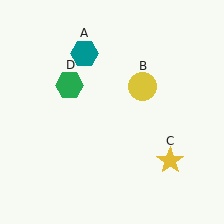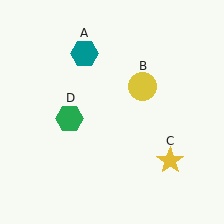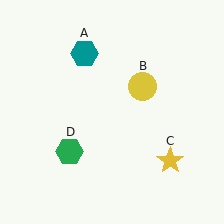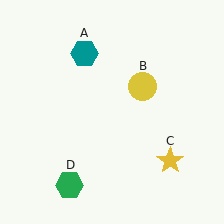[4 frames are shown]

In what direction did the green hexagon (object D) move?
The green hexagon (object D) moved down.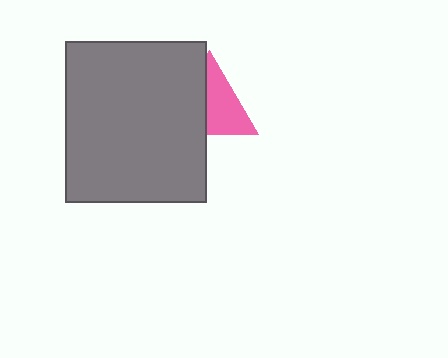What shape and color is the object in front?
The object in front is a gray rectangle.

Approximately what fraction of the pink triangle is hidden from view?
Roughly 46% of the pink triangle is hidden behind the gray rectangle.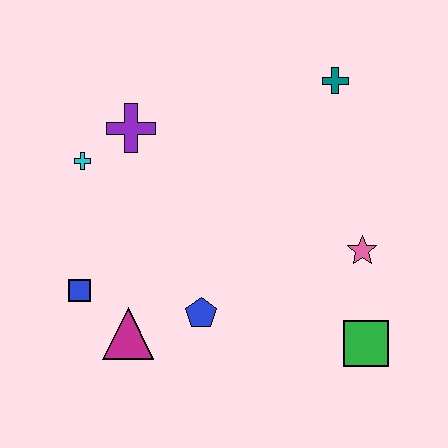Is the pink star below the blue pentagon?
No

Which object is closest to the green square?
The pink star is closest to the green square.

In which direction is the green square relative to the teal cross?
The green square is below the teal cross.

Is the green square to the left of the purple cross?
No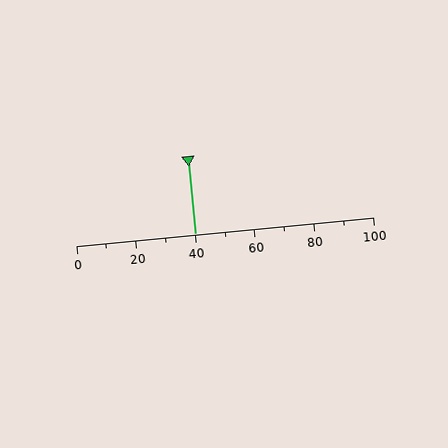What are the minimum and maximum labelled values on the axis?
The axis runs from 0 to 100.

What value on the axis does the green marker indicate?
The marker indicates approximately 40.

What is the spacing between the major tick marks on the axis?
The major ticks are spaced 20 apart.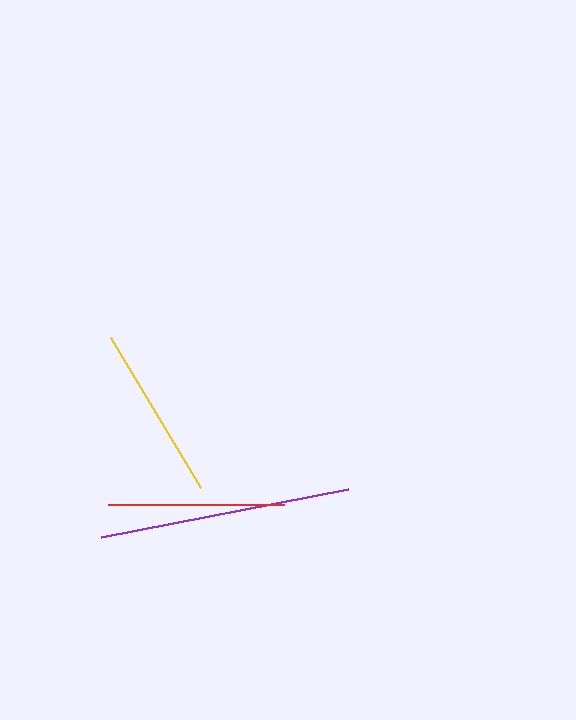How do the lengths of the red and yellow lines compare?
The red and yellow lines are approximately the same length.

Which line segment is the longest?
The purple line is the longest at approximately 252 pixels.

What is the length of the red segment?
The red segment is approximately 176 pixels long.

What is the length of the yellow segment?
The yellow segment is approximately 175 pixels long.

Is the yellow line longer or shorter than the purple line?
The purple line is longer than the yellow line.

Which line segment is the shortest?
The yellow line is the shortest at approximately 175 pixels.